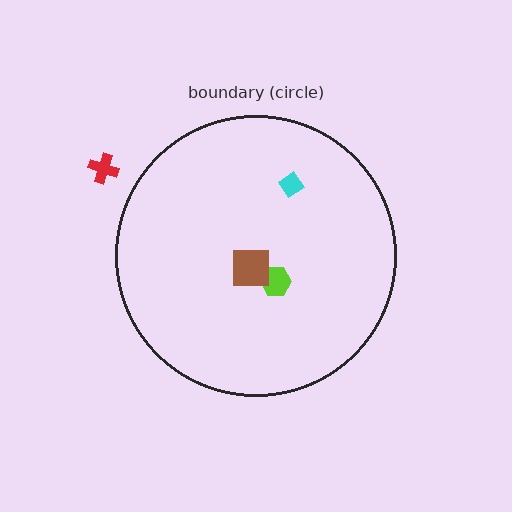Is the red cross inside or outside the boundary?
Outside.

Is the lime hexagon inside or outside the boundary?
Inside.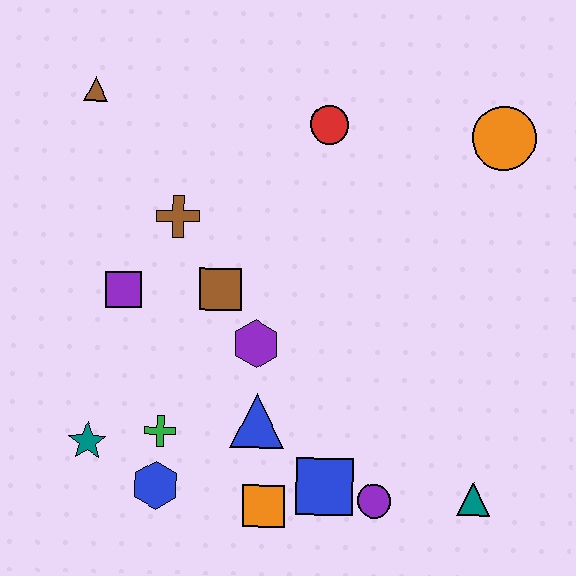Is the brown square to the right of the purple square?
Yes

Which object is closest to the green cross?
The blue hexagon is closest to the green cross.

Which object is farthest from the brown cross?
The teal triangle is farthest from the brown cross.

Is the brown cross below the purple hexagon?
No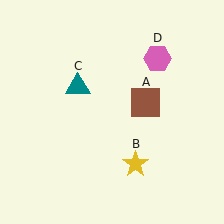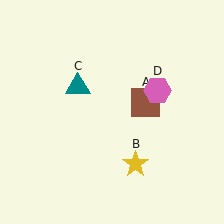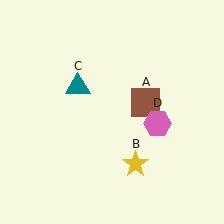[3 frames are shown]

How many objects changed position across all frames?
1 object changed position: pink hexagon (object D).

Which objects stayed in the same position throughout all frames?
Brown square (object A) and yellow star (object B) and teal triangle (object C) remained stationary.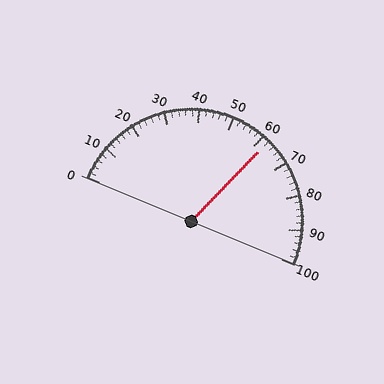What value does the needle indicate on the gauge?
The needle indicates approximately 62.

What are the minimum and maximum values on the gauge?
The gauge ranges from 0 to 100.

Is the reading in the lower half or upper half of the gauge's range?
The reading is in the upper half of the range (0 to 100).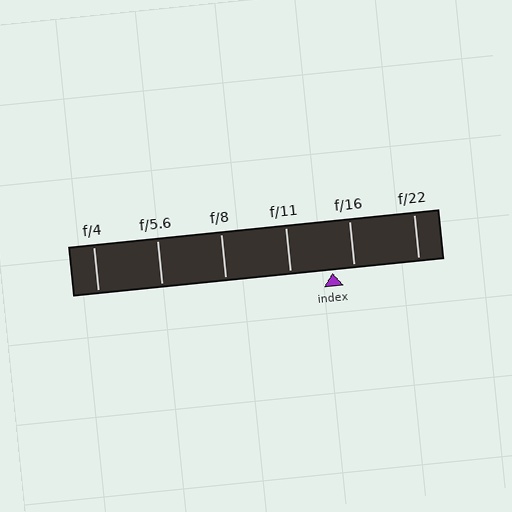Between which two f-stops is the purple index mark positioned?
The index mark is between f/11 and f/16.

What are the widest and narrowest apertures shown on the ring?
The widest aperture shown is f/4 and the narrowest is f/22.